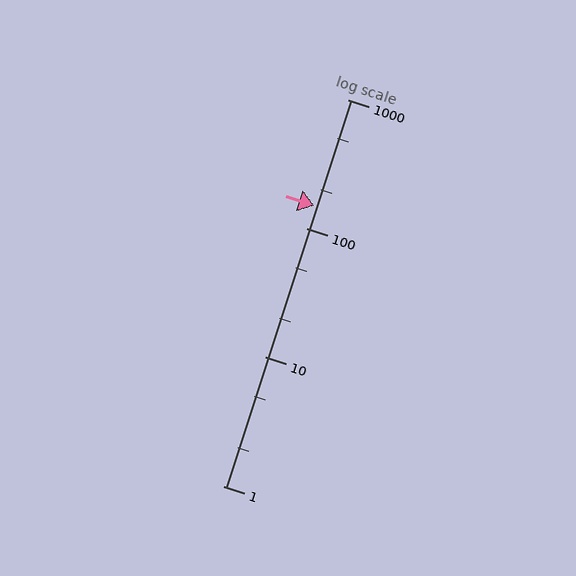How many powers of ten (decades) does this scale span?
The scale spans 3 decades, from 1 to 1000.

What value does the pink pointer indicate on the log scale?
The pointer indicates approximately 150.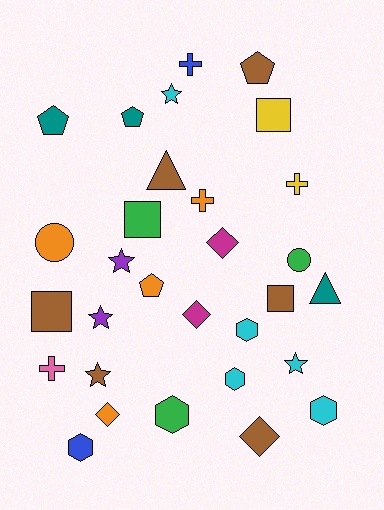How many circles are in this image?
There are 2 circles.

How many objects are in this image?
There are 30 objects.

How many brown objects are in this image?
There are 6 brown objects.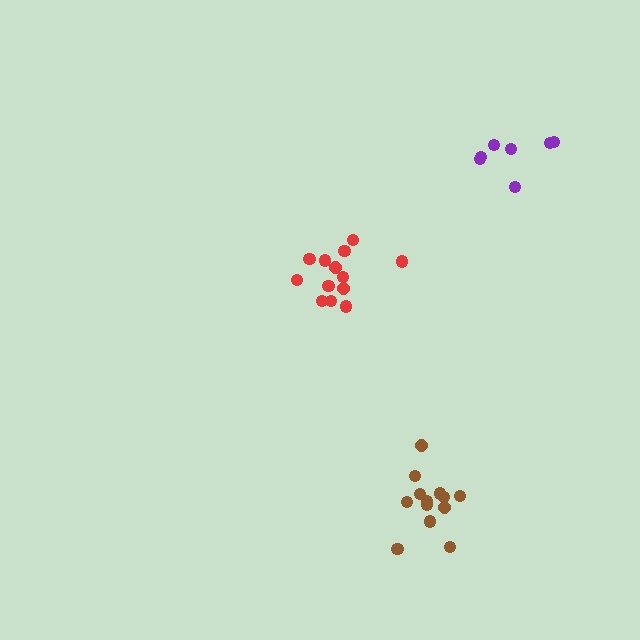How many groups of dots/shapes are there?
There are 3 groups.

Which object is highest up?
The purple cluster is topmost.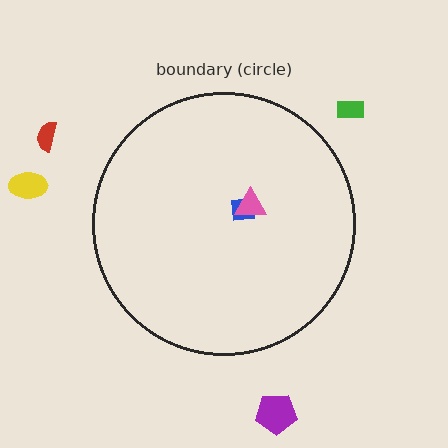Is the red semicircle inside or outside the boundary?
Outside.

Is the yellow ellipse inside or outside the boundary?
Outside.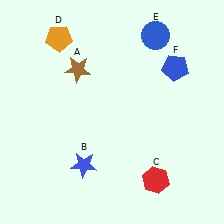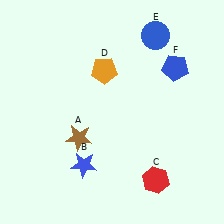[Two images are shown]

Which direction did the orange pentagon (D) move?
The orange pentagon (D) moved right.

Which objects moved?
The objects that moved are: the brown star (A), the orange pentagon (D).